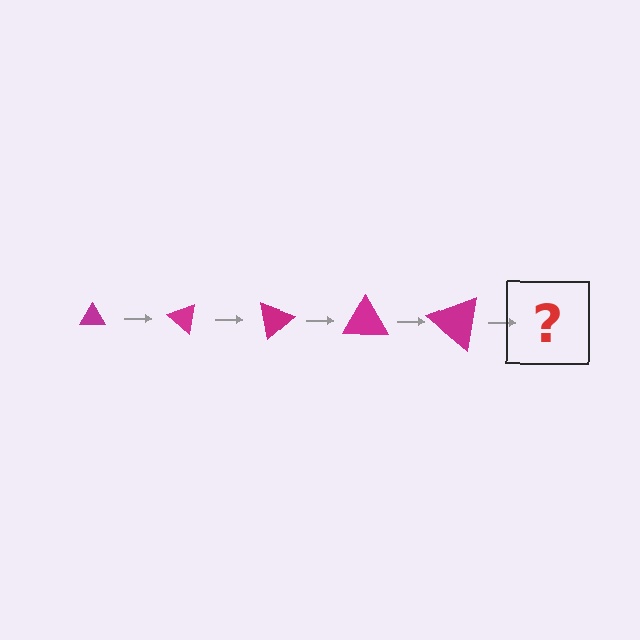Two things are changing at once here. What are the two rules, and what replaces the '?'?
The two rules are that the triangle grows larger each step and it rotates 40 degrees each step. The '?' should be a triangle, larger than the previous one and rotated 200 degrees from the start.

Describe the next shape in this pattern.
It should be a triangle, larger than the previous one and rotated 200 degrees from the start.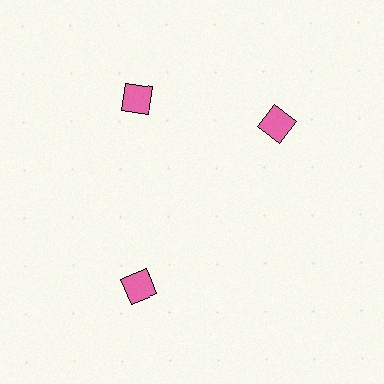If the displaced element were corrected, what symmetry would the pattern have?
It would have 3-fold rotational symmetry — the pattern would map onto itself every 120 degrees.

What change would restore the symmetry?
The symmetry would be restored by rotating it back into even spacing with its neighbors so that all 3 diamonds sit at equal angles and equal distance from the center.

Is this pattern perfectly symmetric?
No. The 3 pink diamonds are arranged in a ring, but one element near the 3 o'clock position is rotated out of alignment along the ring, breaking the 3-fold rotational symmetry.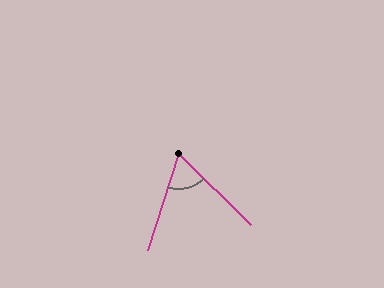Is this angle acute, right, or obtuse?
It is acute.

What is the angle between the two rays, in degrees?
Approximately 63 degrees.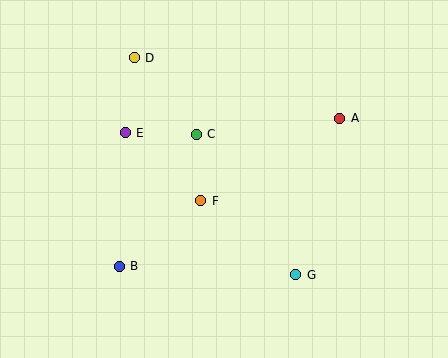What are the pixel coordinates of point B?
Point B is at (119, 266).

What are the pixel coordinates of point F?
Point F is at (201, 201).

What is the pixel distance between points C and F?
The distance between C and F is 67 pixels.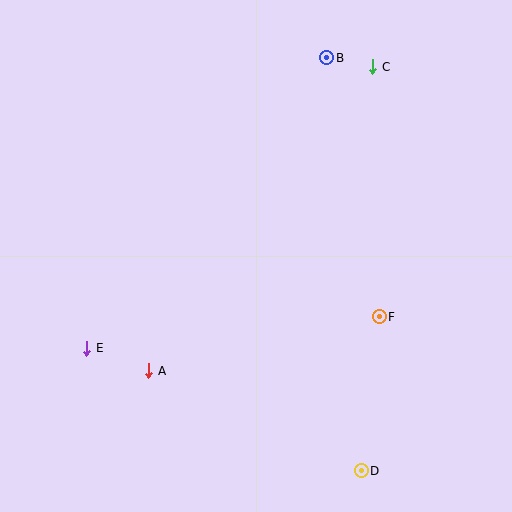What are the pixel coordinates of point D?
Point D is at (361, 471).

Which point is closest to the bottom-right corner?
Point D is closest to the bottom-right corner.